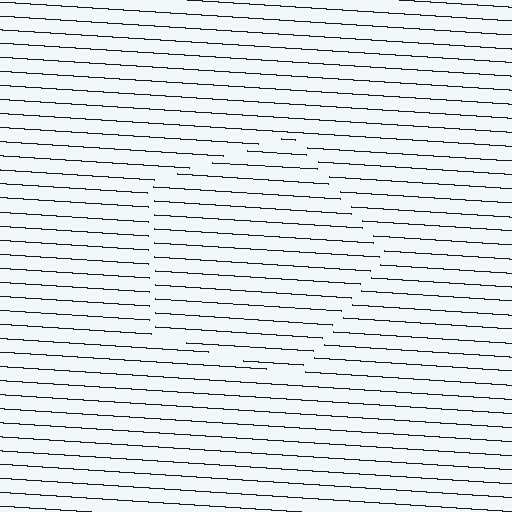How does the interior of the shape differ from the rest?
The interior of the shape contains the same grating, shifted by half a period — the contour is defined by the phase discontinuity where line-ends from the inner and outer gratings abut.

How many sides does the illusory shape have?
5 sides — the line-ends trace a pentagon.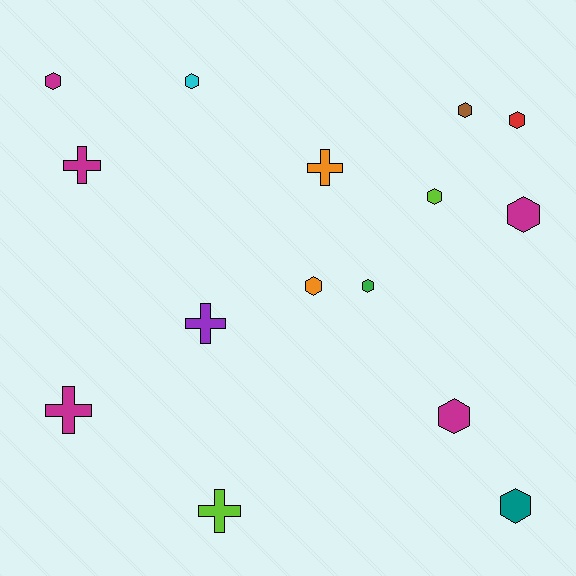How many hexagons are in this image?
There are 10 hexagons.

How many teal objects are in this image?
There is 1 teal object.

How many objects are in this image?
There are 15 objects.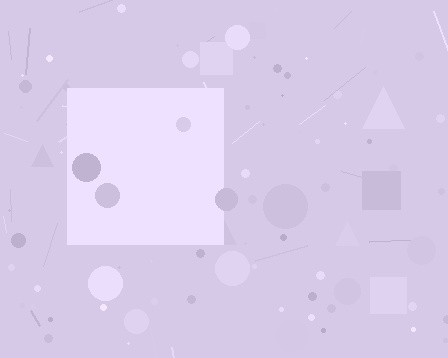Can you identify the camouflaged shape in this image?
The camouflaged shape is a square.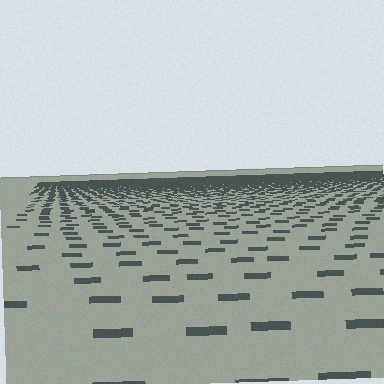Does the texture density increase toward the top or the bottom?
Density increases toward the top.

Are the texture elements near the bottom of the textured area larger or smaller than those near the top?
Larger. Near the bottom, elements are closer to the viewer and appear at a bigger on-screen size.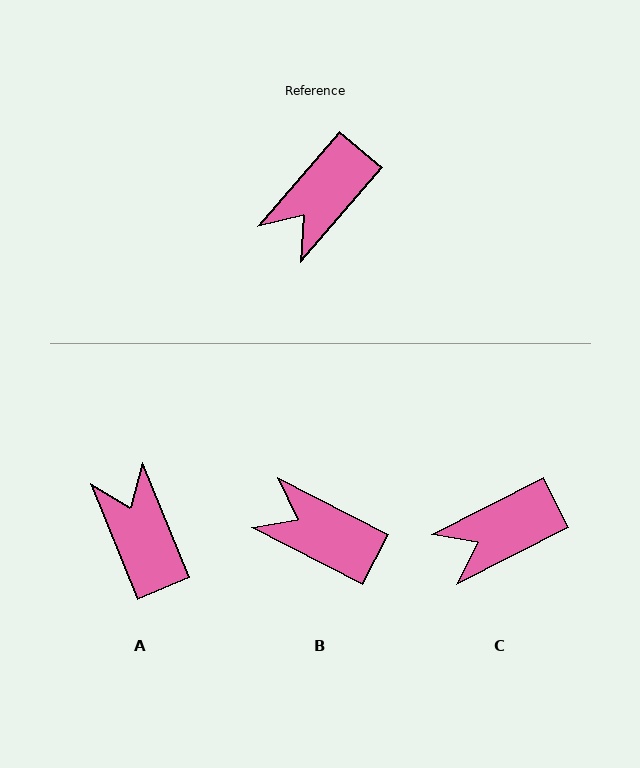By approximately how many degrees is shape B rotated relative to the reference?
Approximately 77 degrees clockwise.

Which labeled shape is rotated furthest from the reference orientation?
A, about 117 degrees away.